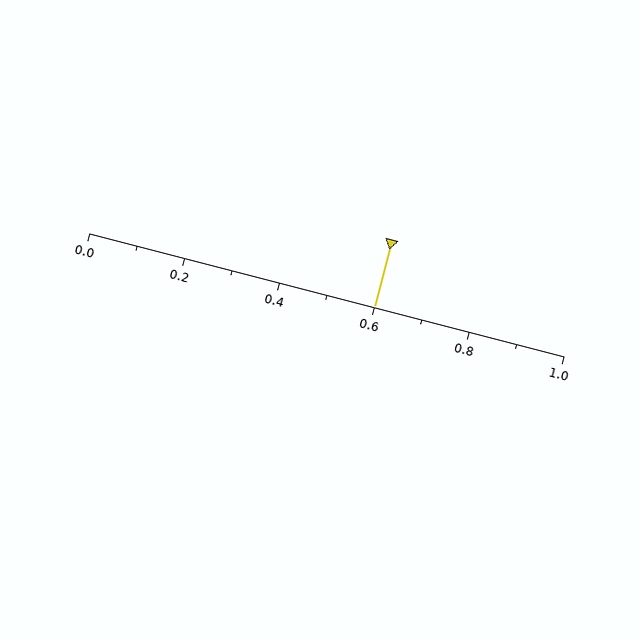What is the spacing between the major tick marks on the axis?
The major ticks are spaced 0.2 apart.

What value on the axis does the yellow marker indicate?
The marker indicates approximately 0.6.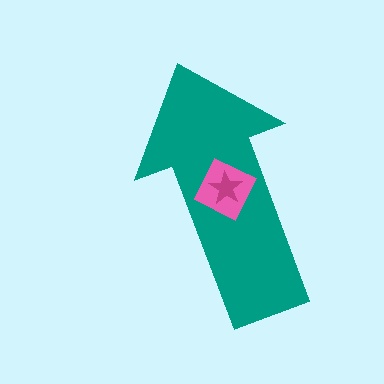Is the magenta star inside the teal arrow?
Yes.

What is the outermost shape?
The teal arrow.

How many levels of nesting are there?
3.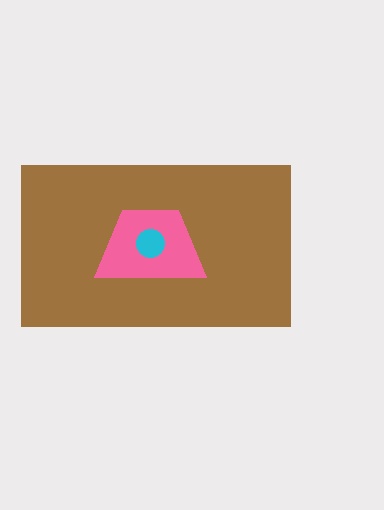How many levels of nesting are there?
3.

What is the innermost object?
The cyan circle.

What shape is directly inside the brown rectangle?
The pink trapezoid.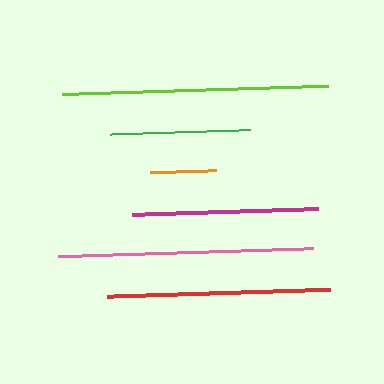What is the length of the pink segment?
The pink segment is approximately 255 pixels long.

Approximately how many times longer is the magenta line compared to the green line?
The magenta line is approximately 1.3 times the length of the green line.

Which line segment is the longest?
The lime line is the longest at approximately 266 pixels.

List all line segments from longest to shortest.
From longest to shortest: lime, pink, red, magenta, green, orange.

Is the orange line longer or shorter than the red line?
The red line is longer than the orange line.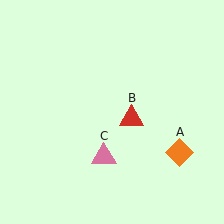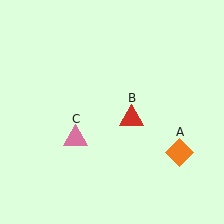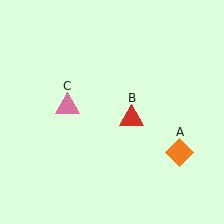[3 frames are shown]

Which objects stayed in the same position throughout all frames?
Orange diamond (object A) and red triangle (object B) remained stationary.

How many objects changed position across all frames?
1 object changed position: pink triangle (object C).